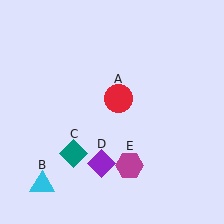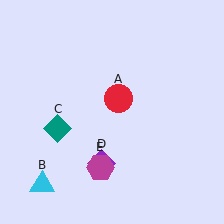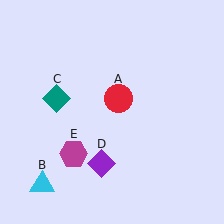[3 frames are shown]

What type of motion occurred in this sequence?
The teal diamond (object C), magenta hexagon (object E) rotated clockwise around the center of the scene.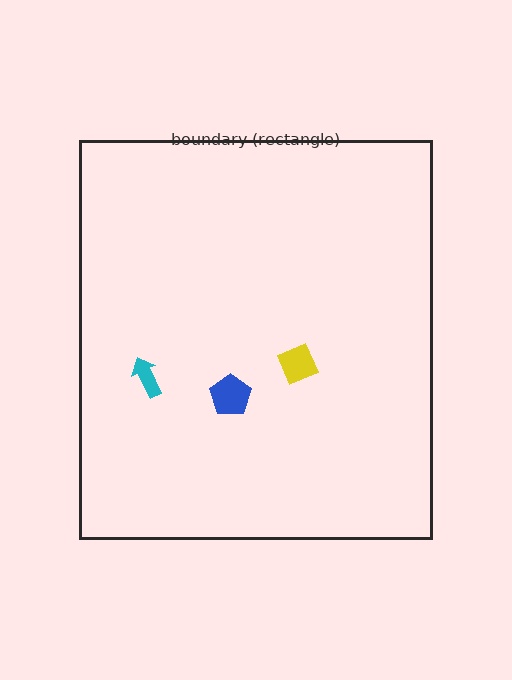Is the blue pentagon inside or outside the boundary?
Inside.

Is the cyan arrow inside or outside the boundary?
Inside.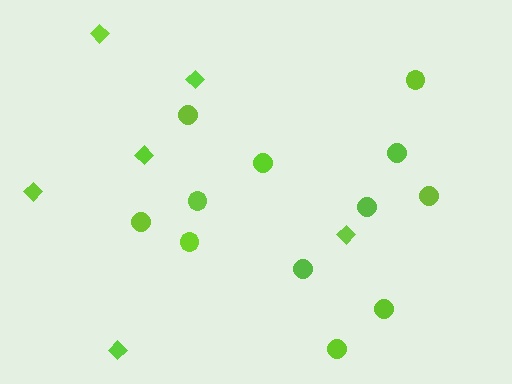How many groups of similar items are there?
There are 2 groups: one group of circles (12) and one group of diamonds (6).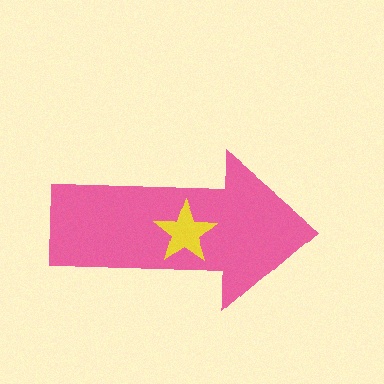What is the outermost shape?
The pink arrow.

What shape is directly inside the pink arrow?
The yellow star.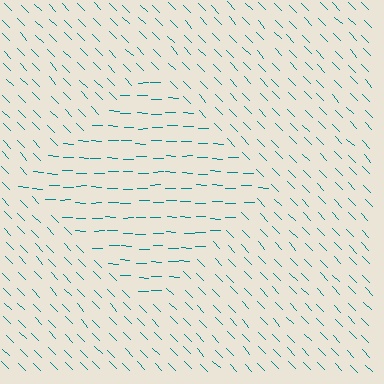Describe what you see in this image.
The image is filled with small teal line segments. A diamond region in the image has lines oriented differently from the surrounding lines, creating a visible texture boundary.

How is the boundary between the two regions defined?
The boundary is defined purely by a change in line orientation (approximately 45 degrees difference). All lines are the same color and thickness.